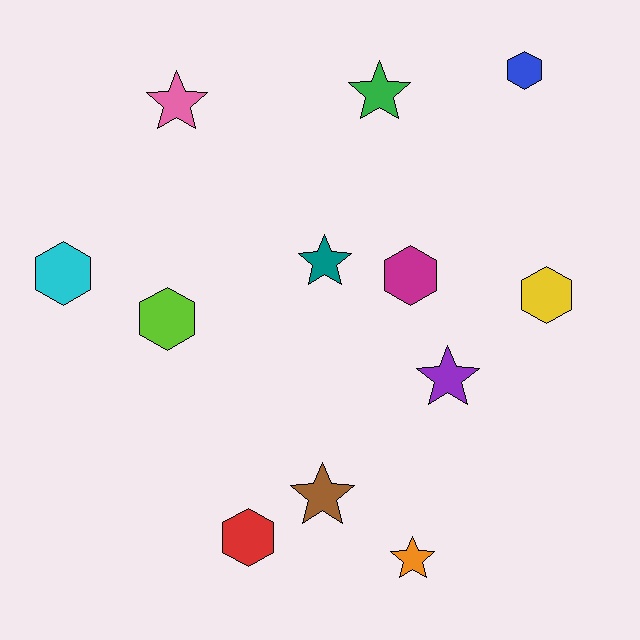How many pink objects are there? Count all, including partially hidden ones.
There is 1 pink object.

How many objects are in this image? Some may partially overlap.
There are 12 objects.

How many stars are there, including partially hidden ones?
There are 6 stars.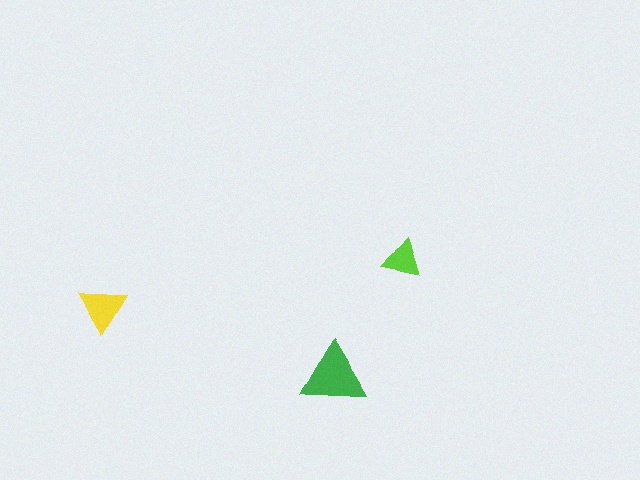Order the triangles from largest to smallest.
the green one, the yellow one, the lime one.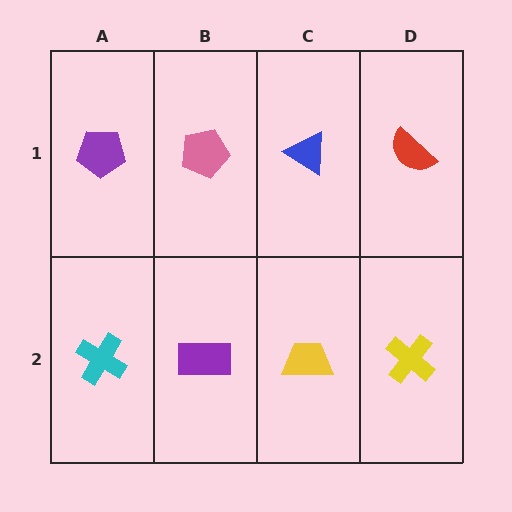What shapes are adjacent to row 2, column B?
A pink pentagon (row 1, column B), a cyan cross (row 2, column A), a yellow trapezoid (row 2, column C).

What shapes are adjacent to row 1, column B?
A purple rectangle (row 2, column B), a purple pentagon (row 1, column A), a blue triangle (row 1, column C).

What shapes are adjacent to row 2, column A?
A purple pentagon (row 1, column A), a purple rectangle (row 2, column B).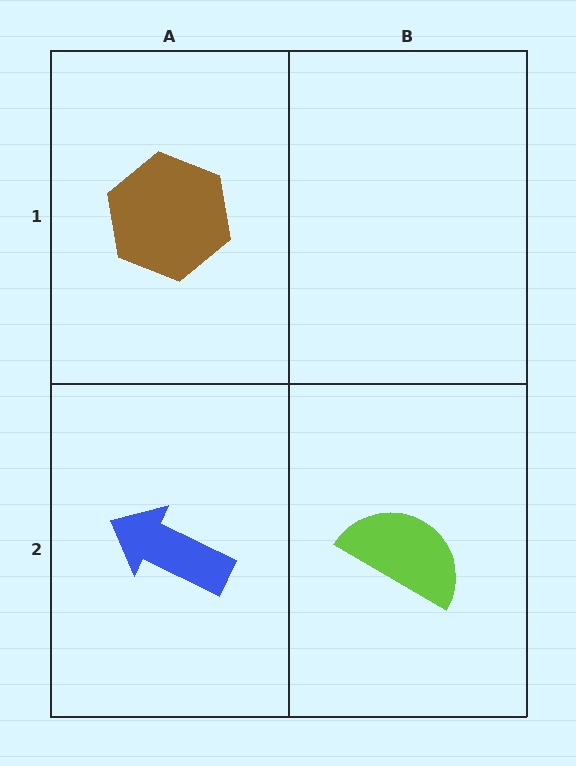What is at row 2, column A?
A blue arrow.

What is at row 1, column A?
A brown hexagon.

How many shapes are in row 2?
2 shapes.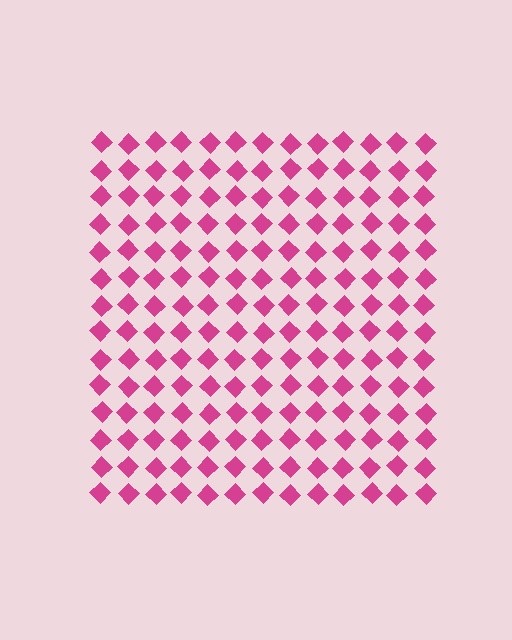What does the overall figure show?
The overall figure shows a square.